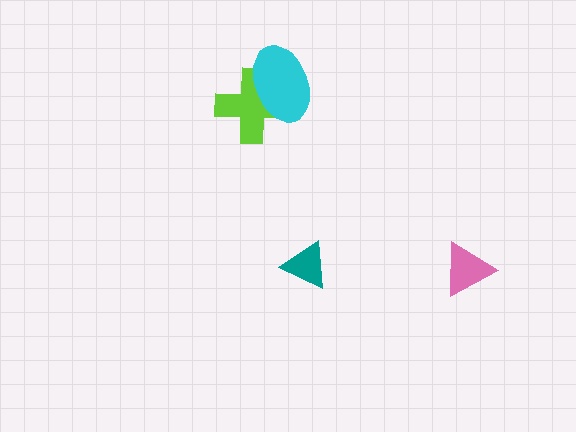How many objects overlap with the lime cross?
1 object overlaps with the lime cross.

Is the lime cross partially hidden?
Yes, it is partially covered by another shape.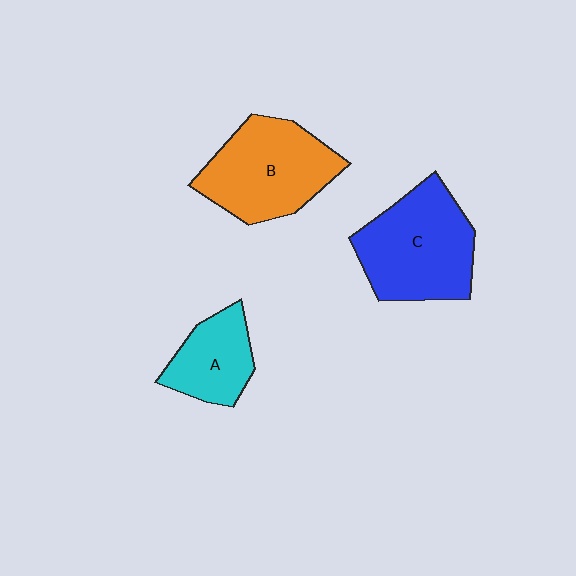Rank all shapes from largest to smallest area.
From largest to smallest: C (blue), B (orange), A (cyan).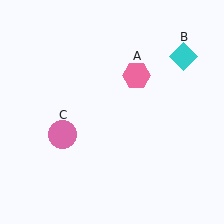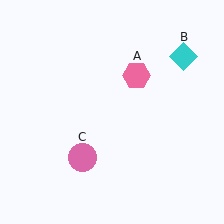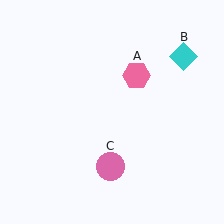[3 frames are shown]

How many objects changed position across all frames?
1 object changed position: pink circle (object C).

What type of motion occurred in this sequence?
The pink circle (object C) rotated counterclockwise around the center of the scene.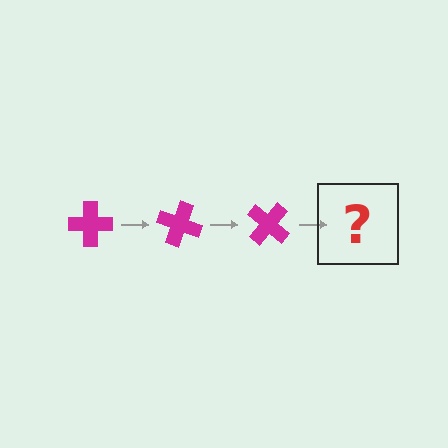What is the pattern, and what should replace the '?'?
The pattern is that the cross rotates 20 degrees each step. The '?' should be a magenta cross rotated 60 degrees.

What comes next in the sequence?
The next element should be a magenta cross rotated 60 degrees.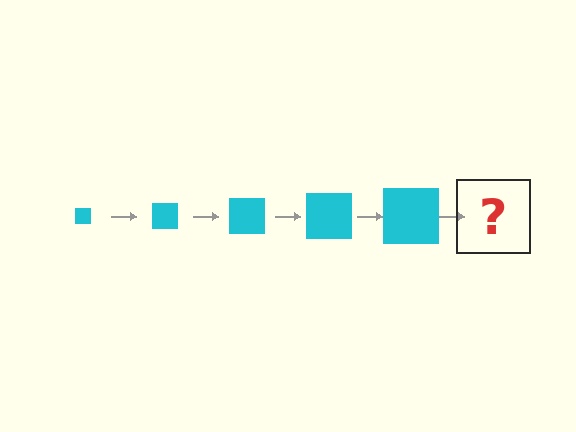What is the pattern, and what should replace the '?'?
The pattern is that the square gets progressively larger each step. The '?' should be a cyan square, larger than the previous one.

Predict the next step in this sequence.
The next step is a cyan square, larger than the previous one.